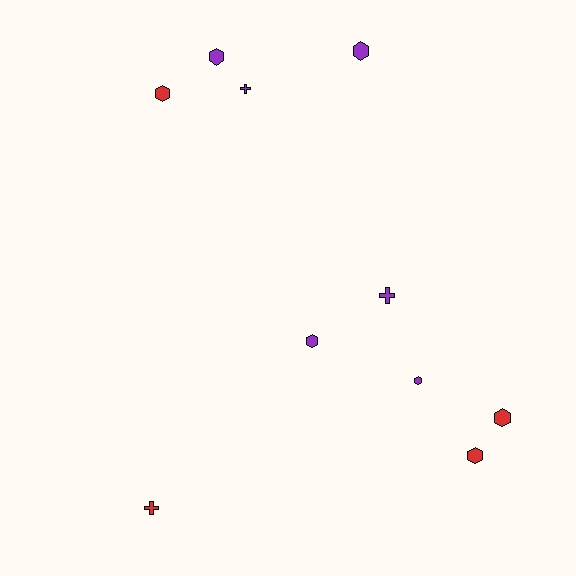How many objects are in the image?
There are 10 objects.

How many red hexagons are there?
There are 3 red hexagons.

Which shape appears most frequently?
Hexagon, with 7 objects.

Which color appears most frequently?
Purple, with 6 objects.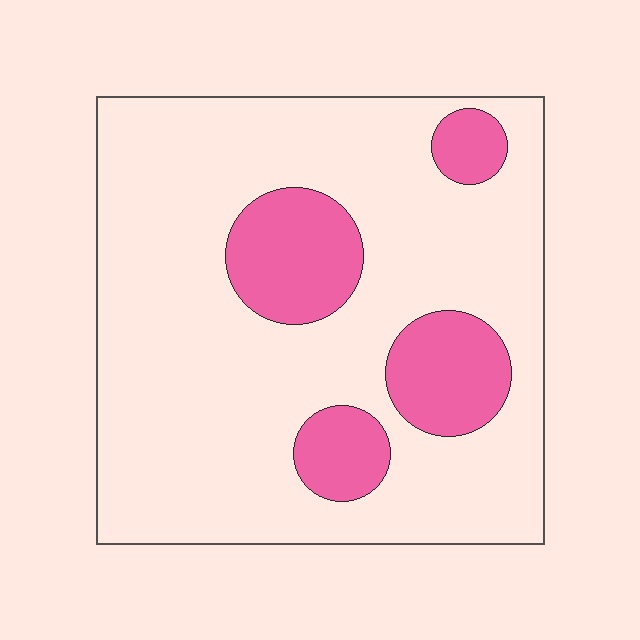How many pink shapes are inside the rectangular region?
4.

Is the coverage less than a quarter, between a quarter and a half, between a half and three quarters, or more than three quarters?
Less than a quarter.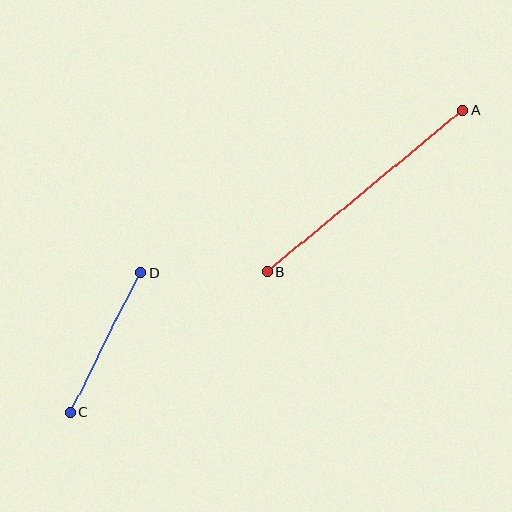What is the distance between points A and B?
The distance is approximately 254 pixels.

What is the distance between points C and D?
The distance is approximately 156 pixels.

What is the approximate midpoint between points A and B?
The midpoint is at approximately (365, 191) pixels.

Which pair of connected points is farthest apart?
Points A and B are farthest apart.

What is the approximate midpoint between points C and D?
The midpoint is at approximately (105, 342) pixels.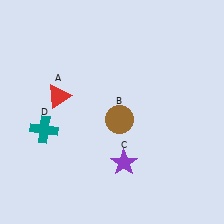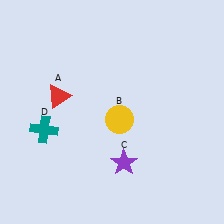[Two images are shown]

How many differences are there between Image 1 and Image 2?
There is 1 difference between the two images.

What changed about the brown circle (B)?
In Image 1, B is brown. In Image 2, it changed to yellow.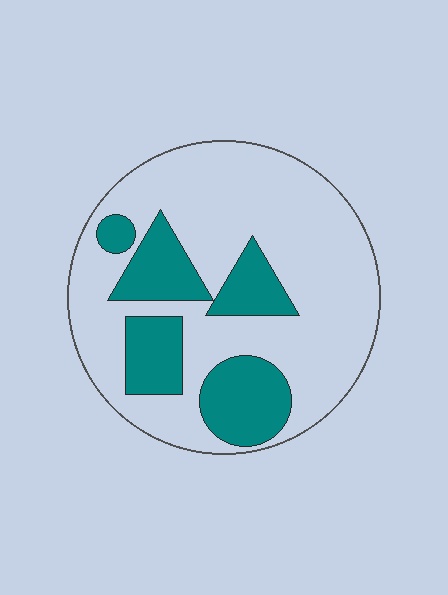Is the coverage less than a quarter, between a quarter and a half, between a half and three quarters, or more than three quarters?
Between a quarter and a half.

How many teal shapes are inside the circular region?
5.